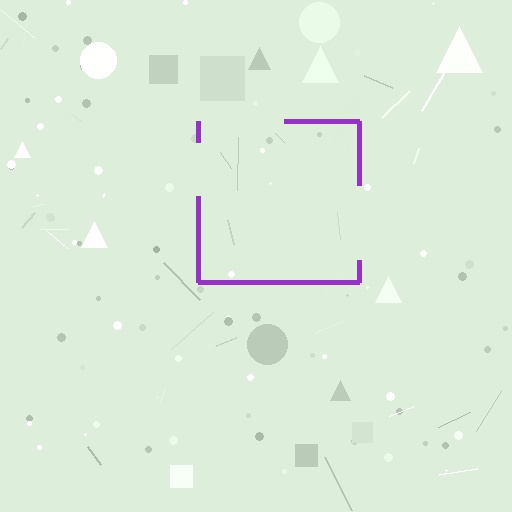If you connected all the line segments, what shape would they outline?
They would outline a square.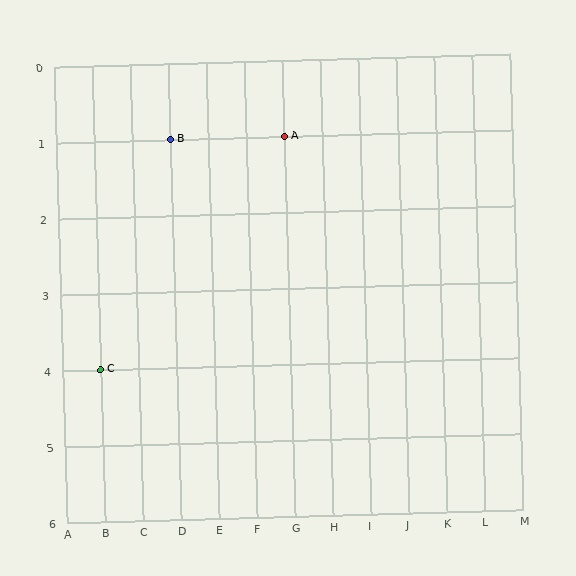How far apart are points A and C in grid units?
Points A and C are 5 columns and 3 rows apart (about 5.8 grid units diagonally).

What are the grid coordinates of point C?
Point C is at grid coordinates (B, 4).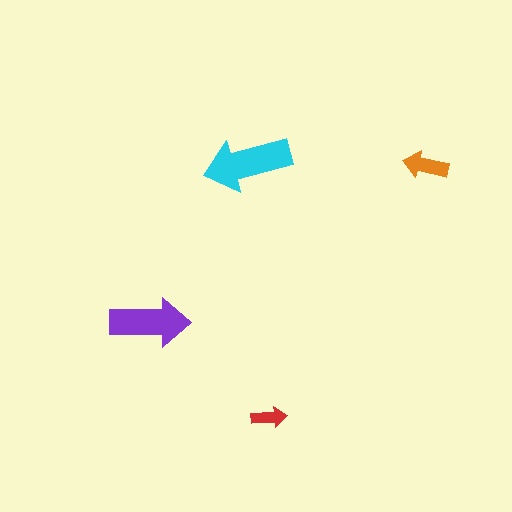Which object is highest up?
The cyan arrow is topmost.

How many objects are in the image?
There are 4 objects in the image.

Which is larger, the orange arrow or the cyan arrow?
The cyan one.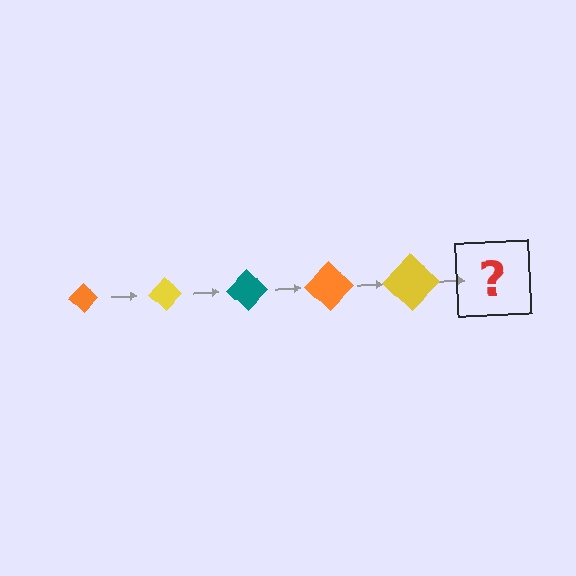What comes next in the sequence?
The next element should be a teal diamond, larger than the previous one.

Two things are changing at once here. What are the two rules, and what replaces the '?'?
The two rules are that the diamond grows larger each step and the color cycles through orange, yellow, and teal. The '?' should be a teal diamond, larger than the previous one.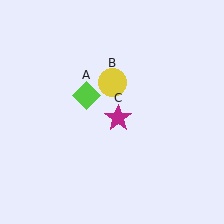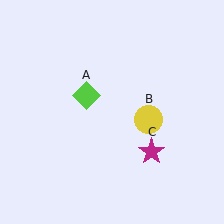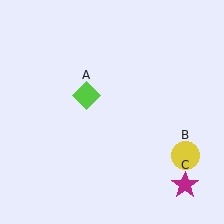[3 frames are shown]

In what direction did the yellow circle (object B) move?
The yellow circle (object B) moved down and to the right.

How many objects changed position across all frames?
2 objects changed position: yellow circle (object B), magenta star (object C).